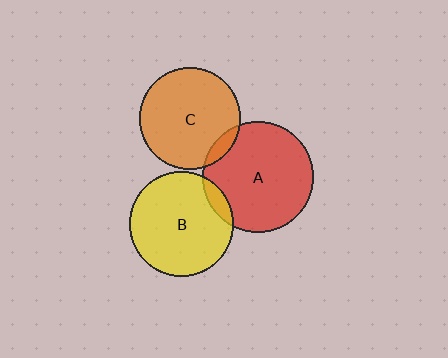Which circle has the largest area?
Circle A (red).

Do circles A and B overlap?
Yes.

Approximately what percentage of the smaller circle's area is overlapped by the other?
Approximately 10%.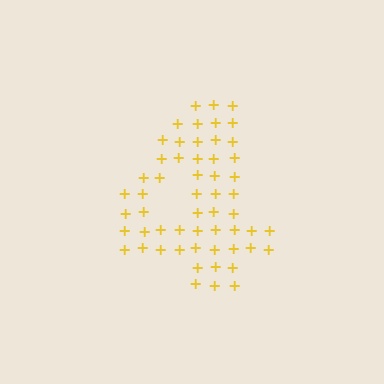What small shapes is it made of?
It is made of small plus signs.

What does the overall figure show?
The overall figure shows the digit 4.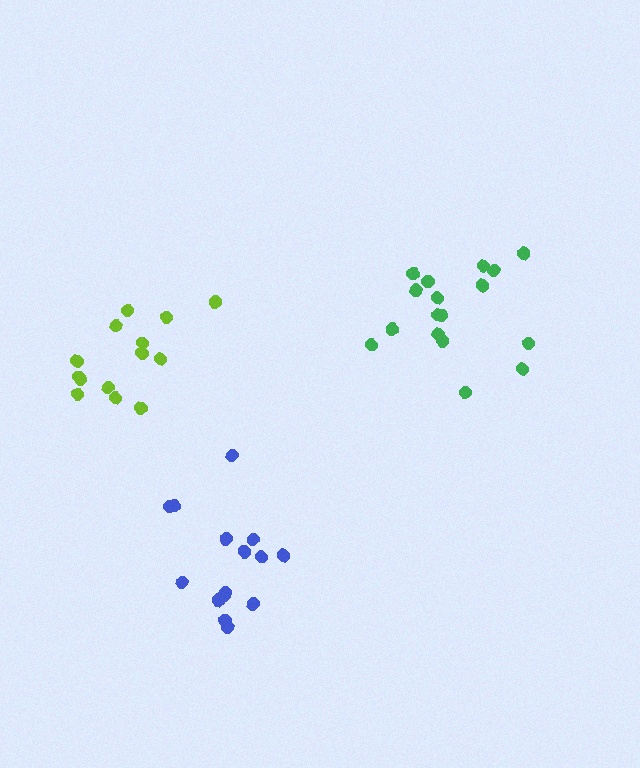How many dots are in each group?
Group 1: 14 dots, Group 2: 15 dots, Group 3: 17 dots (46 total).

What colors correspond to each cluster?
The clusters are colored: lime, blue, green.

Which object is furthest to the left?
The lime cluster is leftmost.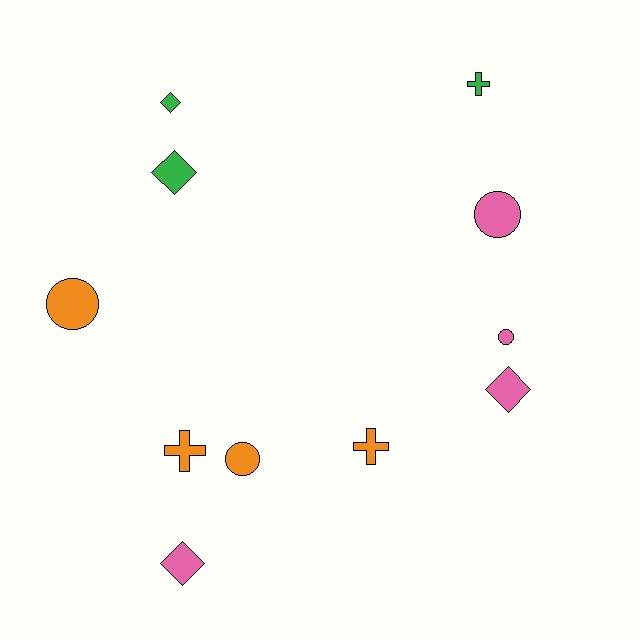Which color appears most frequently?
Orange, with 4 objects.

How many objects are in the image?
There are 11 objects.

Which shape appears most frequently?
Diamond, with 4 objects.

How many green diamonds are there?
There are 2 green diamonds.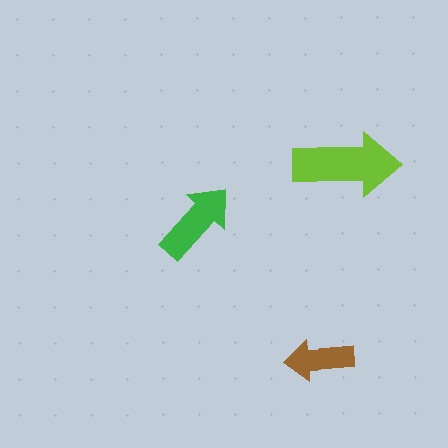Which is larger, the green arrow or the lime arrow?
The lime one.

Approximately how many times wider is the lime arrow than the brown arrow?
About 1.5 times wider.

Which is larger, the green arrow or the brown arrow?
The green one.